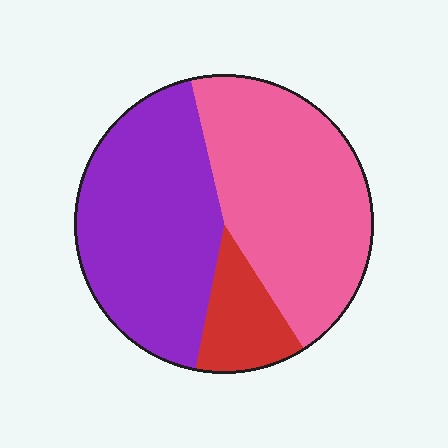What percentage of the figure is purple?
Purple covers about 45% of the figure.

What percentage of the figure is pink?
Pink takes up between a third and a half of the figure.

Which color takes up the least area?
Red, at roughly 10%.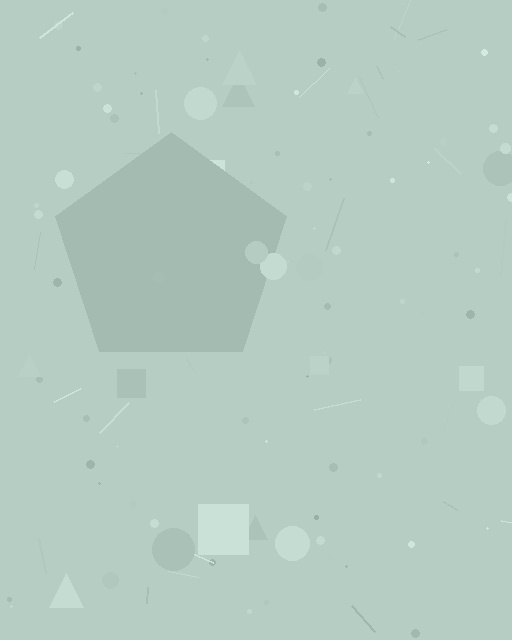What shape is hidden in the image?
A pentagon is hidden in the image.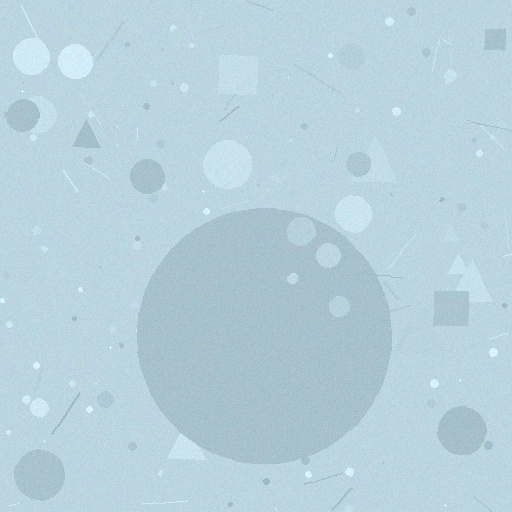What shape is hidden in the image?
A circle is hidden in the image.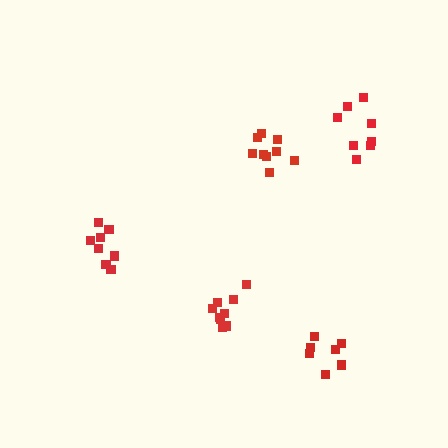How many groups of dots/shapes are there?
There are 5 groups.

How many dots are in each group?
Group 1: 9 dots, Group 2: 9 dots, Group 3: 8 dots, Group 4: 8 dots, Group 5: 7 dots (41 total).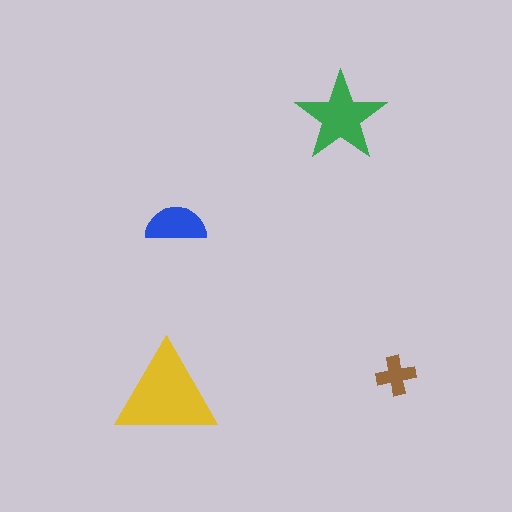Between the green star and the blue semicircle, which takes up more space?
The green star.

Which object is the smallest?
The brown cross.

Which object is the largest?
The yellow triangle.